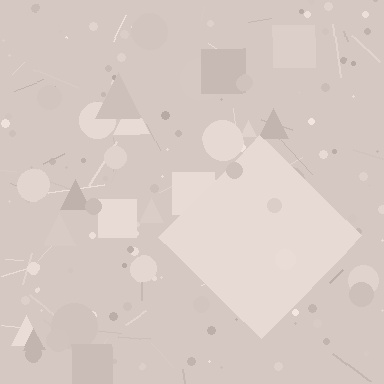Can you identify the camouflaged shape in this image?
The camouflaged shape is a diamond.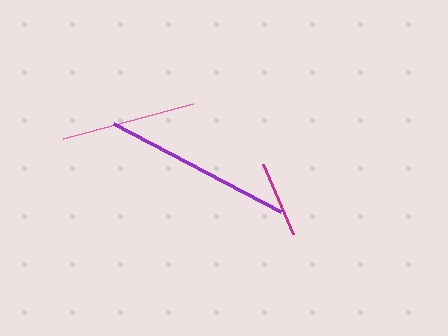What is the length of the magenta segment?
The magenta segment is approximately 76 pixels long.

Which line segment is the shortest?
The magenta line is the shortest at approximately 76 pixels.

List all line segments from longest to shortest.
From longest to shortest: purple, pink, magenta.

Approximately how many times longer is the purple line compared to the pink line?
The purple line is approximately 1.4 times the length of the pink line.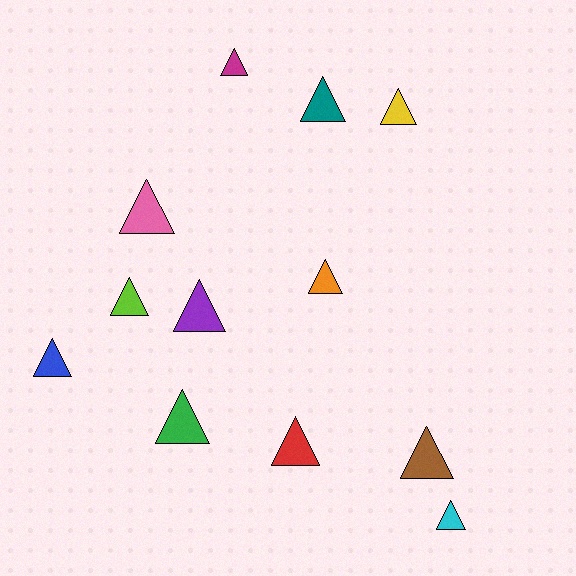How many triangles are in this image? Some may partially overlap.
There are 12 triangles.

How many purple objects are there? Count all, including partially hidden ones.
There is 1 purple object.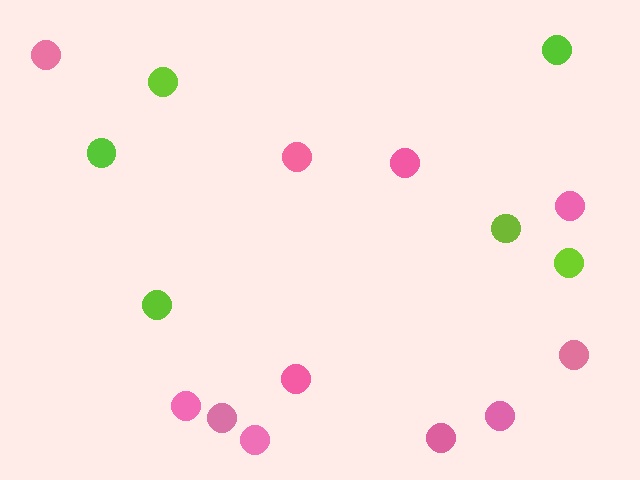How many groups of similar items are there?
There are 2 groups: one group of lime circles (6) and one group of pink circles (11).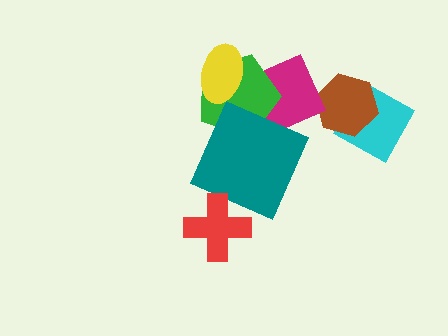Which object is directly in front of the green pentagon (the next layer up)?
The yellow ellipse is directly in front of the green pentagon.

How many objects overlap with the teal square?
1 object overlaps with the teal square.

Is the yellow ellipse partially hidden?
No, no other shape covers it.